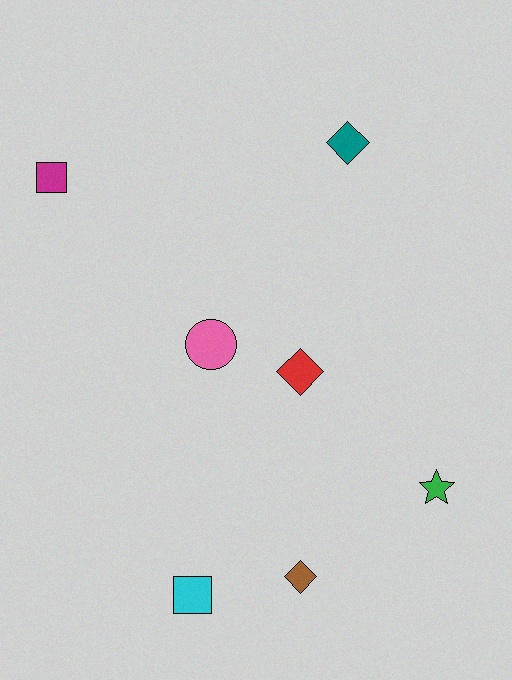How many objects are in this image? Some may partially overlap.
There are 7 objects.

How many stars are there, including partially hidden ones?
There is 1 star.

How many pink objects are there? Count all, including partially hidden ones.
There is 1 pink object.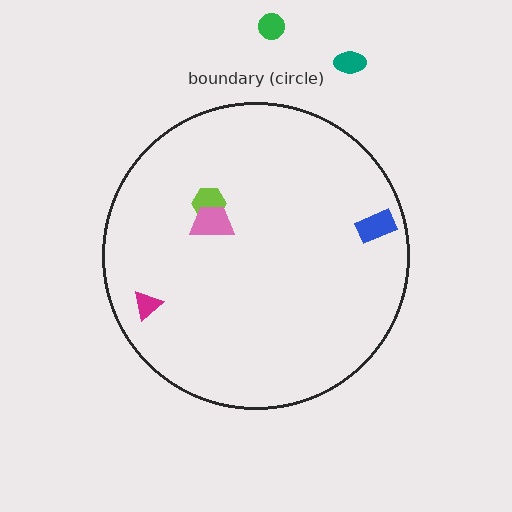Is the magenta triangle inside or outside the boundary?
Inside.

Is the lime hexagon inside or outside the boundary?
Inside.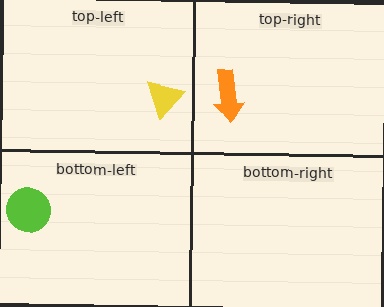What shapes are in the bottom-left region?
The lime circle.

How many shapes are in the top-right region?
1.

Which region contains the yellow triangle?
The top-left region.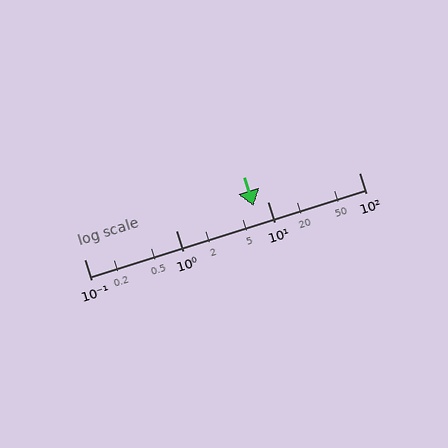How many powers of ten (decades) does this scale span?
The scale spans 3 decades, from 0.1 to 100.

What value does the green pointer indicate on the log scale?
The pointer indicates approximately 7.1.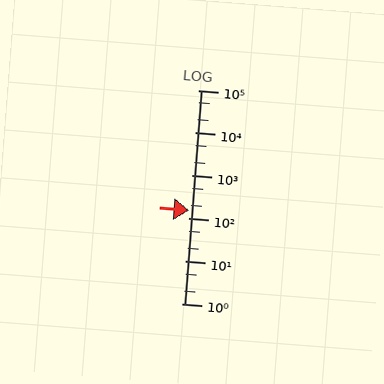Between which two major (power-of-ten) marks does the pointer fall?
The pointer is between 100 and 1000.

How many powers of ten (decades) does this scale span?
The scale spans 5 decades, from 1 to 100000.